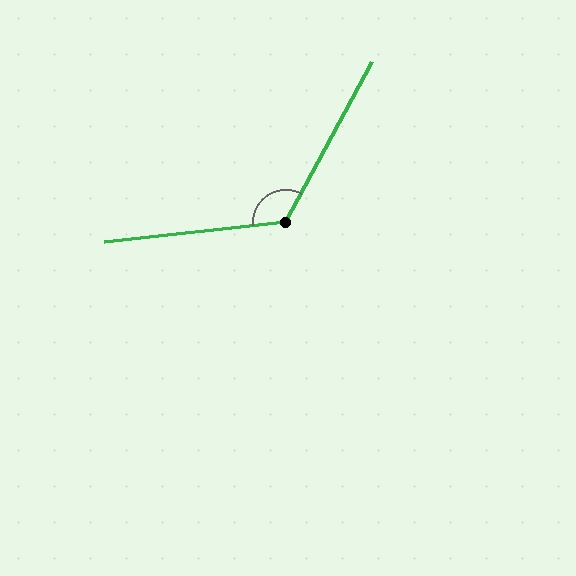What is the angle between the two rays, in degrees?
Approximately 125 degrees.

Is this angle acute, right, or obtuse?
It is obtuse.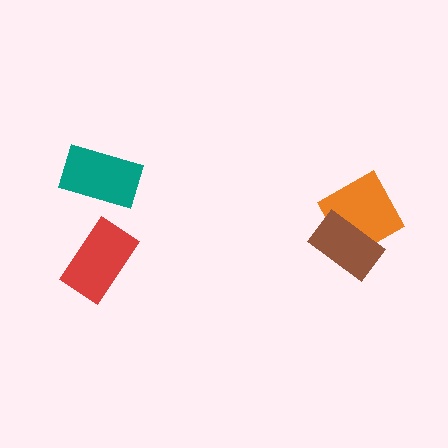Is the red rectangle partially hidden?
No, no other shape covers it.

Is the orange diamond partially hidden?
Yes, it is partially covered by another shape.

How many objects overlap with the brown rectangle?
1 object overlaps with the brown rectangle.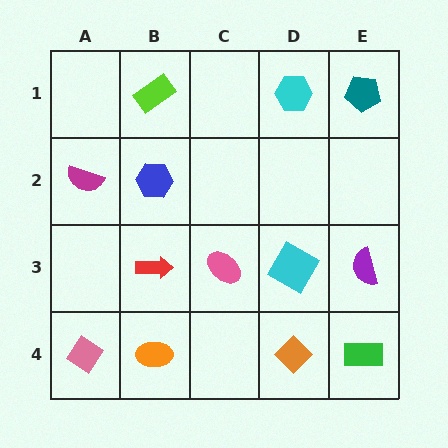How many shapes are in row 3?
4 shapes.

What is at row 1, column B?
A lime rectangle.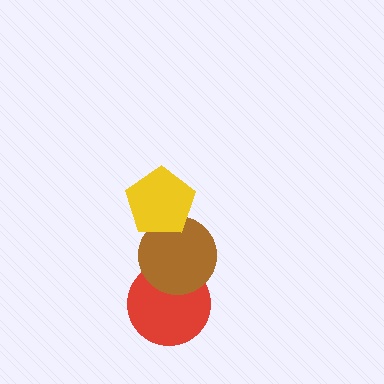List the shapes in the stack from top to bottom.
From top to bottom: the yellow pentagon, the brown circle, the red circle.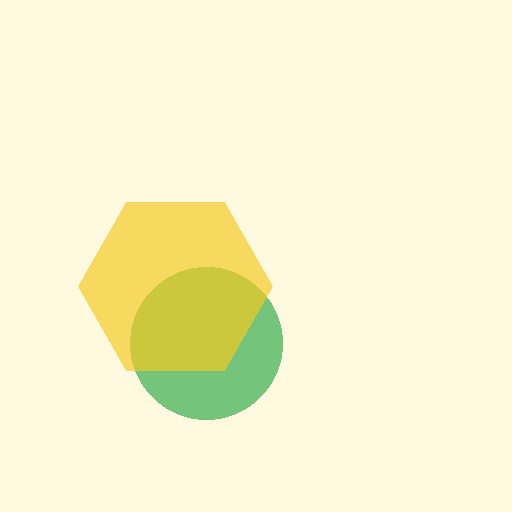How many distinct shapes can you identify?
There are 2 distinct shapes: a green circle, a yellow hexagon.